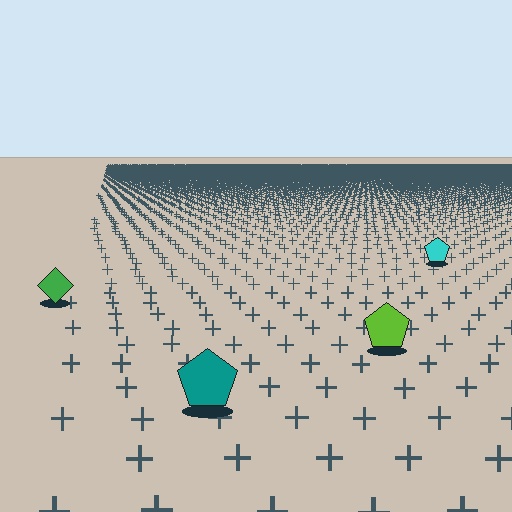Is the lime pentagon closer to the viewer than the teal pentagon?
No. The teal pentagon is closer — you can tell from the texture gradient: the ground texture is coarser near it.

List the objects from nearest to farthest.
From nearest to farthest: the teal pentagon, the lime pentagon, the green diamond, the cyan pentagon.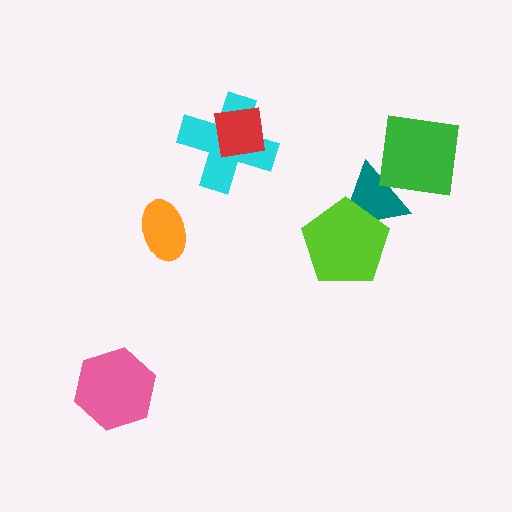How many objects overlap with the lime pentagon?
1 object overlaps with the lime pentagon.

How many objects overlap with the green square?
1 object overlaps with the green square.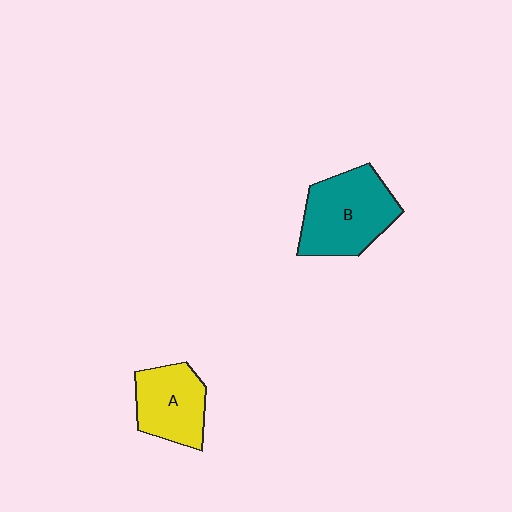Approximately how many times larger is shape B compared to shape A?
Approximately 1.4 times.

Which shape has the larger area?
Shape B (teal).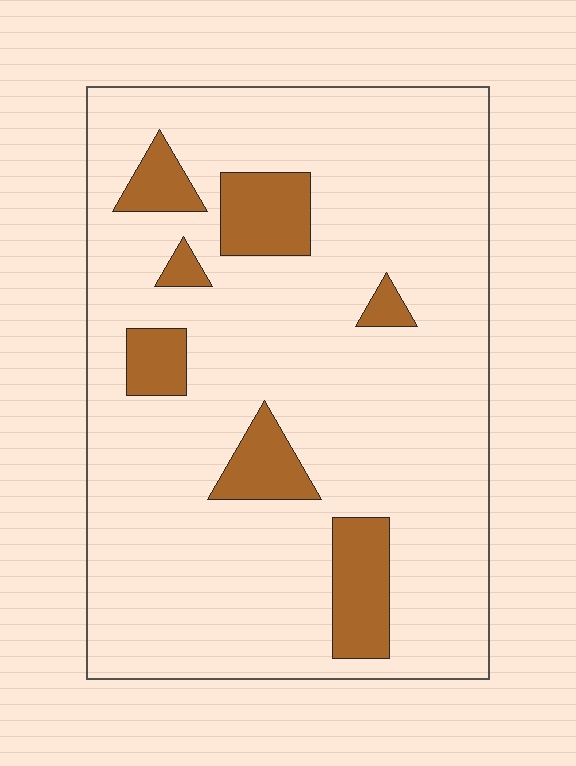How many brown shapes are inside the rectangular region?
7.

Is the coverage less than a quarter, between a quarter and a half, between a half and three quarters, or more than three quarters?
Less than a quarter.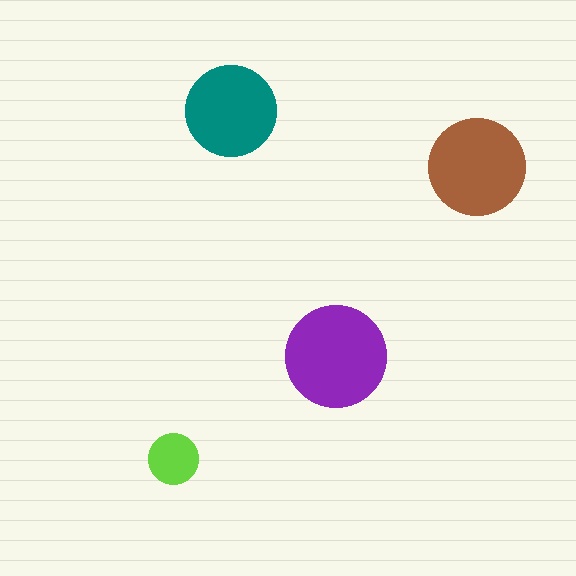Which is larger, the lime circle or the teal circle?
The teal one.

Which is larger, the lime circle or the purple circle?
The purple one.